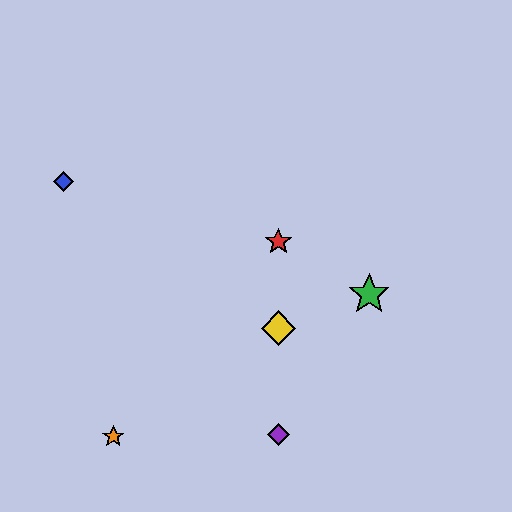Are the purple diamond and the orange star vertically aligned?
No, the purple diamond is at x≈278 and the orange star is at x≈113.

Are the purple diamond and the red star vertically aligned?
Yes, both are at x≈278.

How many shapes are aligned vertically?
3 shapes (the red star, the yellow diamond, the purple diamond) are aligned vertically.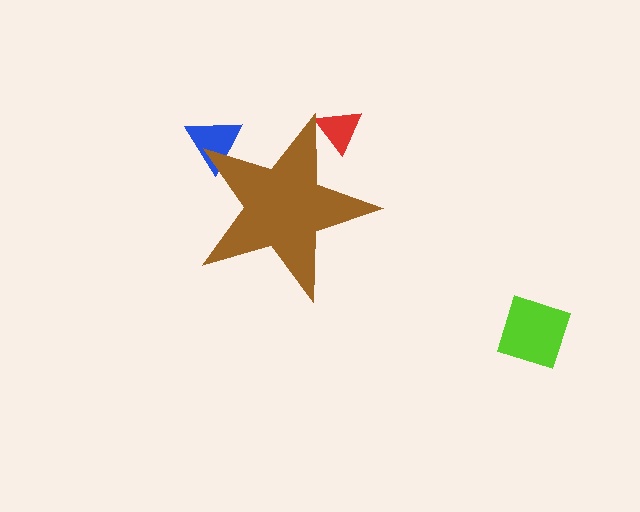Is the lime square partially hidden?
No, the lime square is fully visible.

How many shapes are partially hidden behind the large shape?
2 shapes are partially hidden.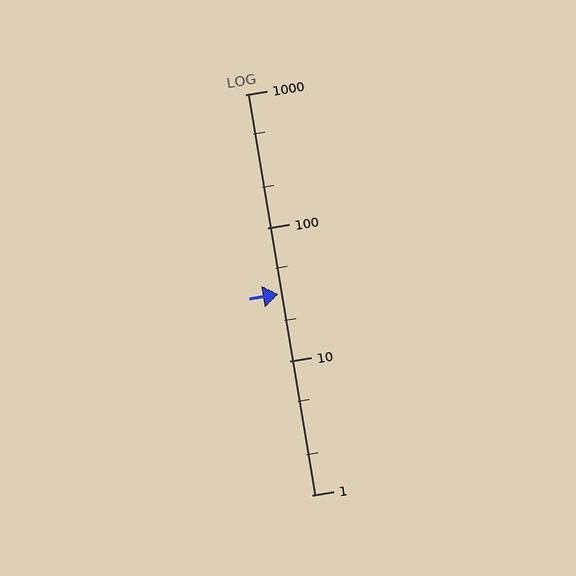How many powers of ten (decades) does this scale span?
The scale spans 3 decades, from 1 to 1000.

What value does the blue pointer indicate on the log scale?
The pointer indicates approximately 32.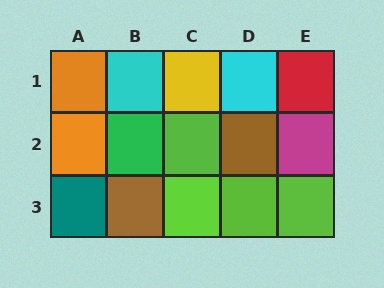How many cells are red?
1 cell is red.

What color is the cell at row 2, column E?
Magenta.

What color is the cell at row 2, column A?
Orange.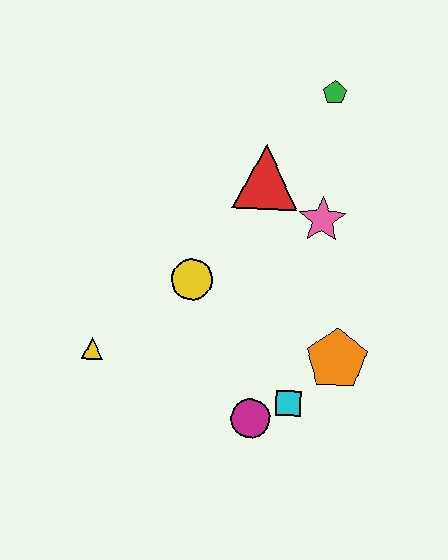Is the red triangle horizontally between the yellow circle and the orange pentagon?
Yes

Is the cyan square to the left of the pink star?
Yes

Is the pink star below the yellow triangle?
No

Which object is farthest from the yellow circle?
The green pentagon is farthest from the yellow circle.